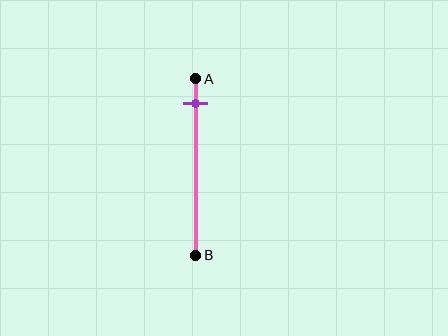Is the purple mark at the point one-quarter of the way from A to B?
No, the mark is at about 15% from A, not at the 25% one-quarter point.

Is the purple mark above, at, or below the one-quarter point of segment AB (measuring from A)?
The purple mark is above the one-quarter point of segment AB.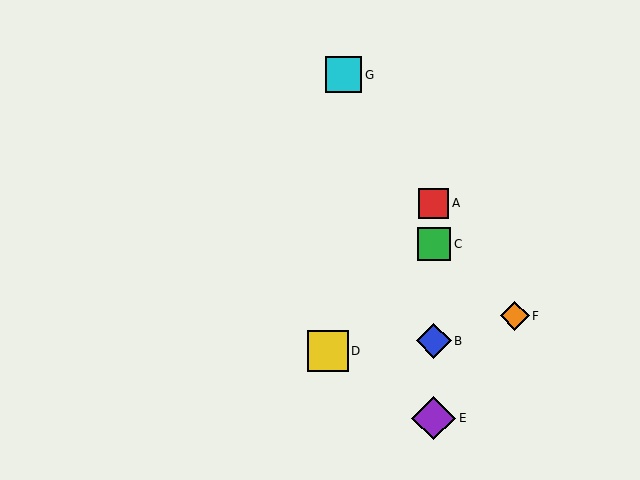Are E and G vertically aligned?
No, E is at x≈434 and G is at x≈344.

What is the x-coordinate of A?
Object A is at x≈434.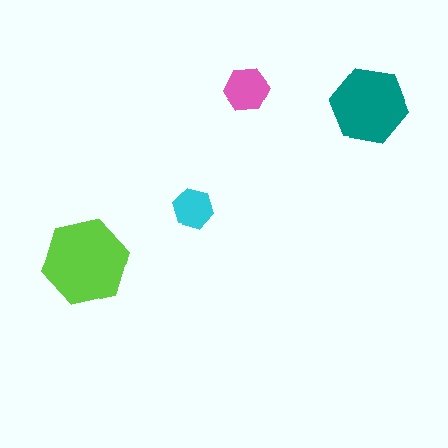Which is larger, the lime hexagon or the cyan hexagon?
The lime one.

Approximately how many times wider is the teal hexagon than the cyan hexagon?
About 2 times wider.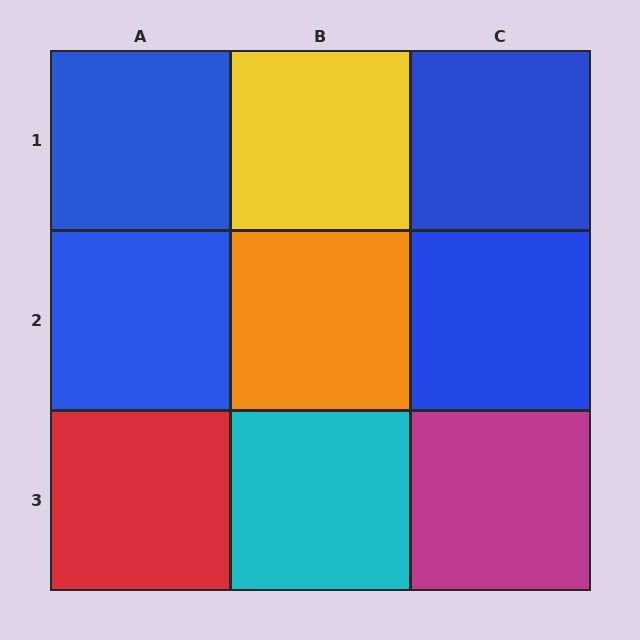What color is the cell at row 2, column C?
Blue.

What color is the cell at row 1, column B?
Yellow.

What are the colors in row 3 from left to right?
Red, cyan, magenta.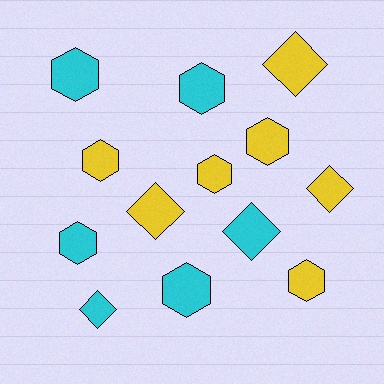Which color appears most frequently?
Yellow, with 7 objects.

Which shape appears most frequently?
Hexagon, with 8 objects.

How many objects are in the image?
There are 13 objects.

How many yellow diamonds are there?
There are 3 yellow diamonds.